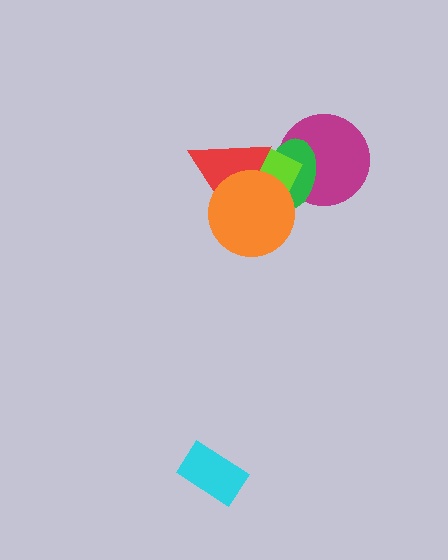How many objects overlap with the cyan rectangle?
0 objects overlap with the cyan rectangle.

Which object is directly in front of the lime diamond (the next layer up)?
The red triangle is directly in front of the lime diamond.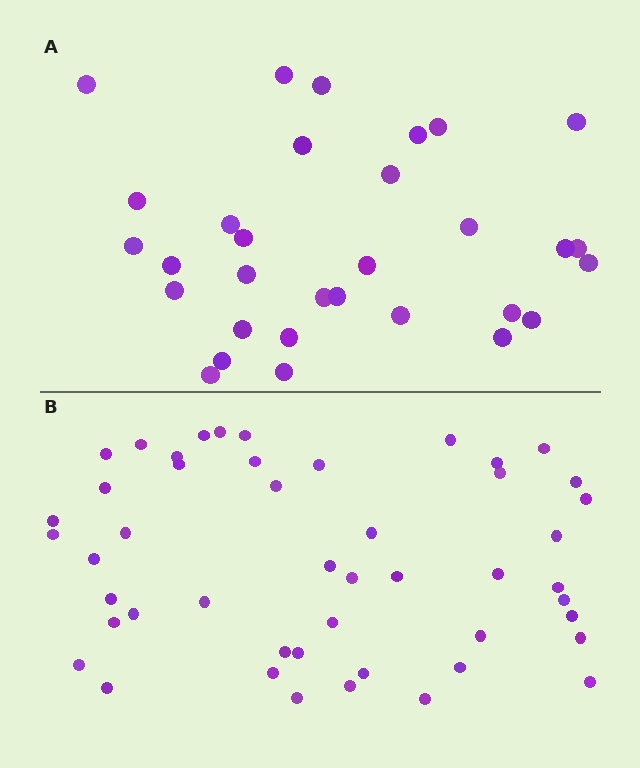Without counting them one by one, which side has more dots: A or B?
Region B (the bottom region) has more dots.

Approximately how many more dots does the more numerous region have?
Region B has approximately 15 more dots than region A.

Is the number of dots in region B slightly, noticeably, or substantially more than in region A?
Region B has substantially more. The ratio is roughly 1.5 to 1.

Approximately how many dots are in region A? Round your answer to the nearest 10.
About 30 dots. (The exact count is 31, which rounds to 30.)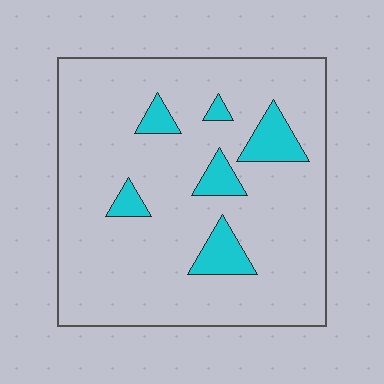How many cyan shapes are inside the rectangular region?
6.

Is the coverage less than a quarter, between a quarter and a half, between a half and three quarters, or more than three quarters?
Less than a quarter.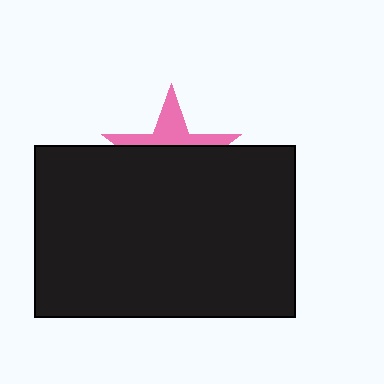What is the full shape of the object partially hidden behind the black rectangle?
The partially hidden object is a pink star.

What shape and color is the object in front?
The object in front is a black rectangle.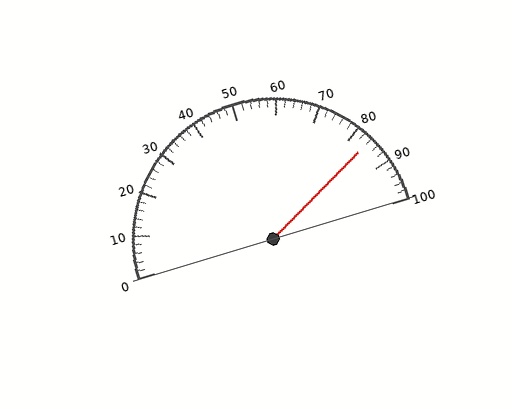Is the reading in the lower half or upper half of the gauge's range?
The reading is in the upper half of the range (0 to 100).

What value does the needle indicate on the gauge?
The needle indicates approximately 84.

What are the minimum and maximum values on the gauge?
The gauge ranges from 0 to 100.